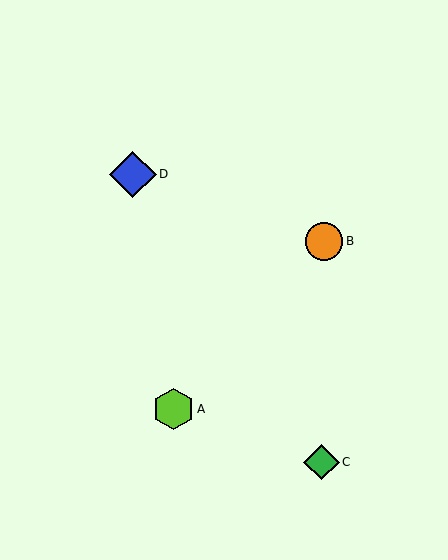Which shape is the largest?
The blue diamond (labeled D) is the largest.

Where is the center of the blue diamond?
The center of the blue diamond is at (133, 174).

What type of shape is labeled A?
Shape A is a lime hexagon.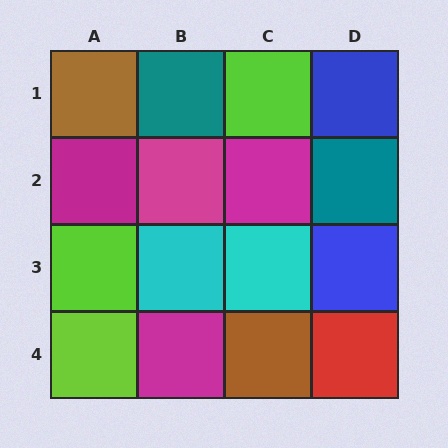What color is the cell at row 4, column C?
Brown.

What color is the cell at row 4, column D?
Red.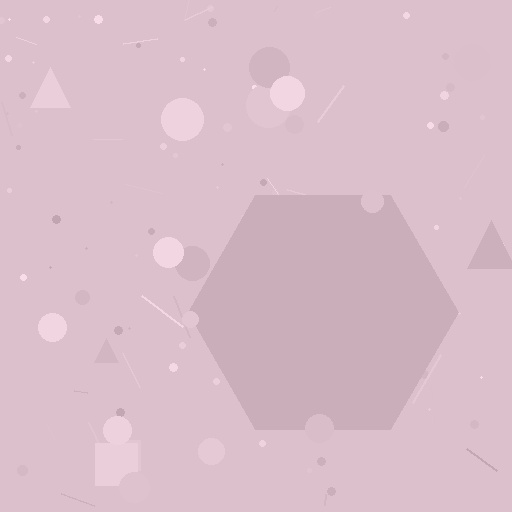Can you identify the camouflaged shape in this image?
The camouflaged shape is a hexagon.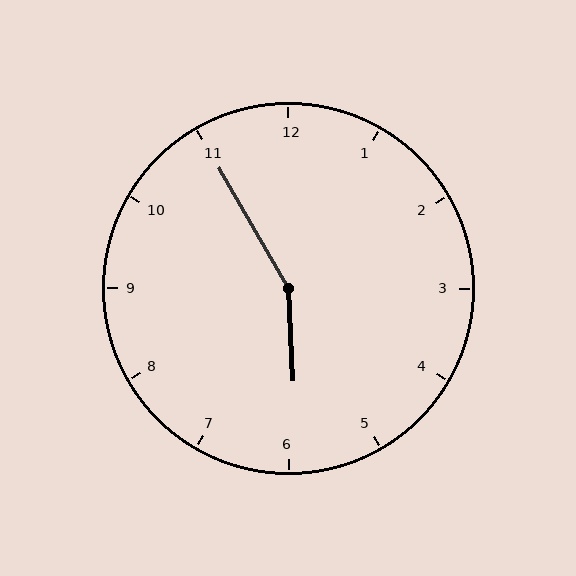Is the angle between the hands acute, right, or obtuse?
It is obtuse.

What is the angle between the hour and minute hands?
Approximately 152 degrees.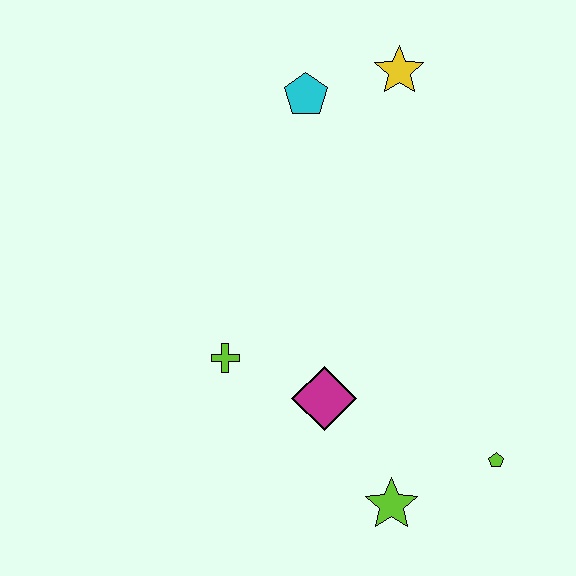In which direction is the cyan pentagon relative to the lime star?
The cyan pentagon is above the lime star.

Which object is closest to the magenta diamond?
The lime cross is closest to the magenta diamond.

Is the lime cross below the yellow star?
Yes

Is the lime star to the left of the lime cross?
No